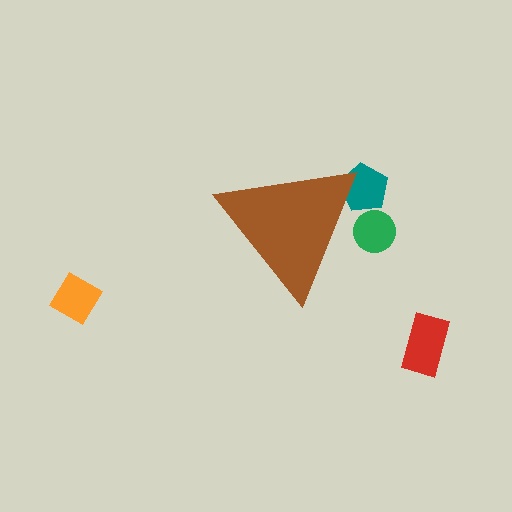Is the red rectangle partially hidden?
No, the red rectangle is fully visible.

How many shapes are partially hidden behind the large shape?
2 shapes are partially hidden.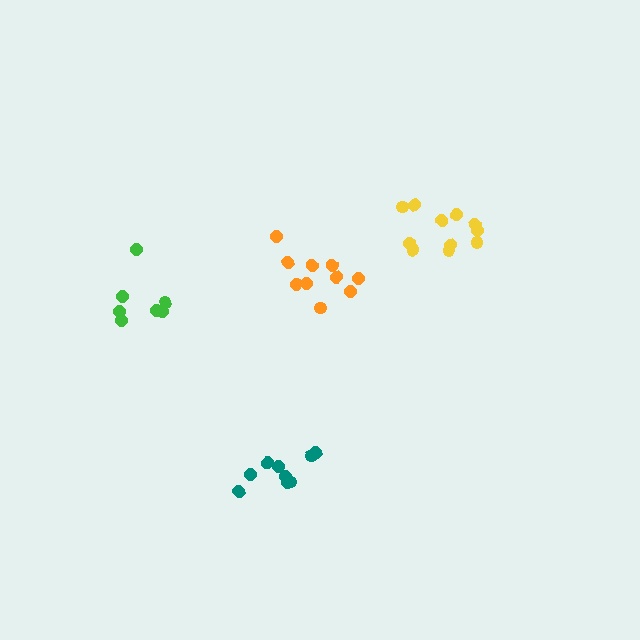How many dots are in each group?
Group 1: 11 dots, Group 2: 9 dots, Group 3: 10 dots, Group 4: 7 dots (37 total).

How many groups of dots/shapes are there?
There are 4 groups.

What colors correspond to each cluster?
The clusters are colored: yellow, teal, orange, green.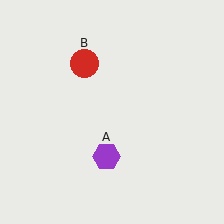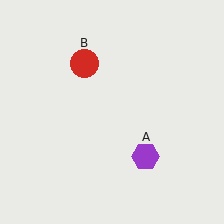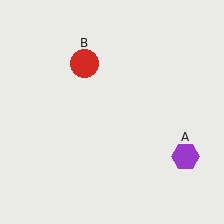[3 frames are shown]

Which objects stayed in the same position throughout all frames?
Red circle (object B) remained stationary.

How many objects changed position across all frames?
1 object changed position: purple hexagon (object A).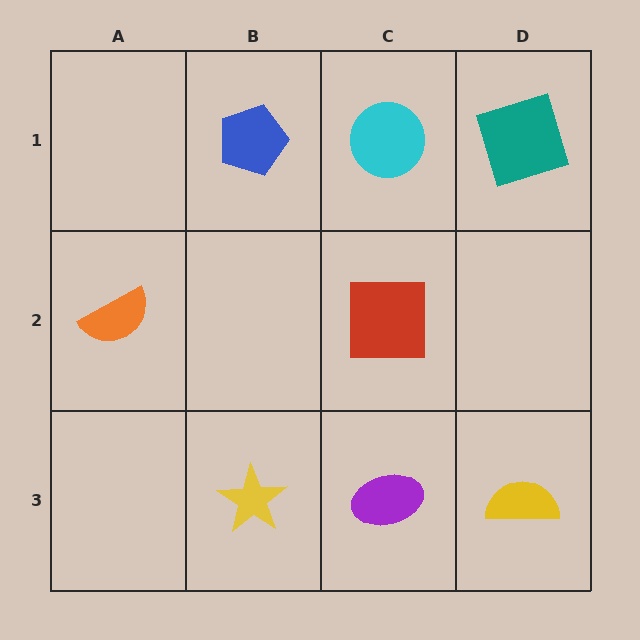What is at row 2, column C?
A red square.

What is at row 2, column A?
An orange semicircle.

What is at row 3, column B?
A yellow star.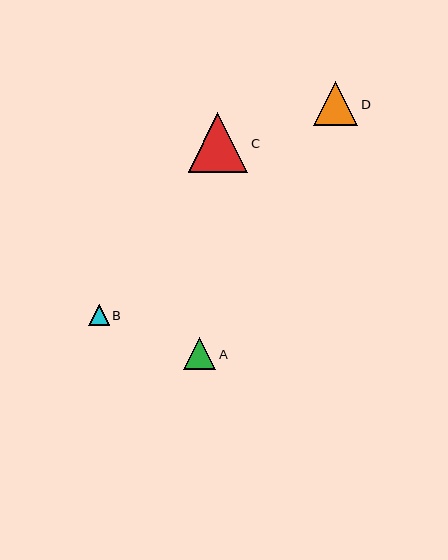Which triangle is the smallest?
Triangle B is the smallest with a size of approximately 21 pixels.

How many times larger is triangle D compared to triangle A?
Triangle D is approximately 1.4 times the size of triangle A.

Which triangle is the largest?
Triangle C is the largest with a size of approximately 60 pixels.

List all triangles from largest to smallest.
From largest to smallest: C, D, A, B.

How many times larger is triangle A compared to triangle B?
Triangle A is approximately 1.6 times the size of triangle B.